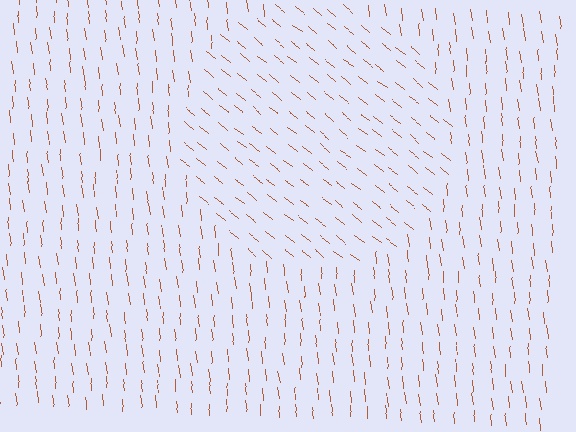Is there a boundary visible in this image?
Yes, there is a texture boundary formed by a change in line orientation.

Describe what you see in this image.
The image is filled with small brown line segments. A circle region in the image has lines oriented differently from the surrounding lines, creating a visible texture boundary.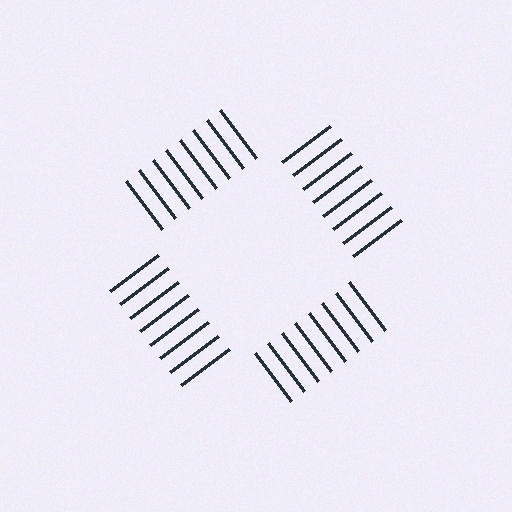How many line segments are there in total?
32 — 8 along each of the 4 edges.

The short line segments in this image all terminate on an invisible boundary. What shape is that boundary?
An illusory square — the line segments terminate on its edges but no continuous stroke is drawn.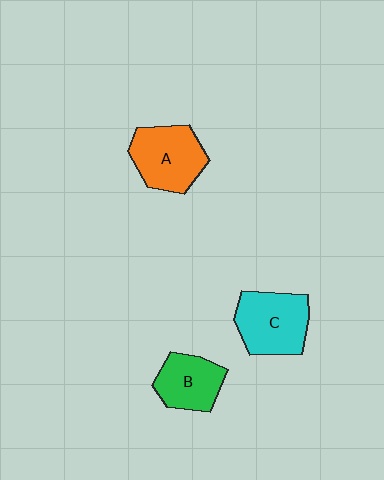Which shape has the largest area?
Shape A (orange).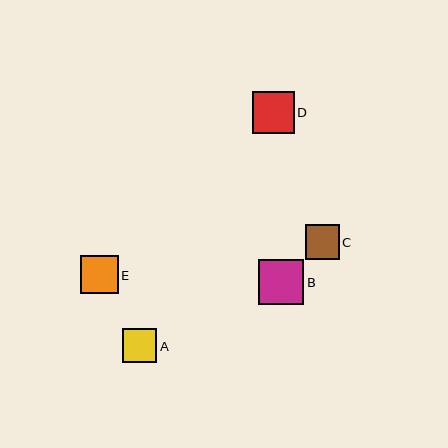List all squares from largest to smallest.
From largest to smallest: B, D, E, C, A.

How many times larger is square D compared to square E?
Square D is approximately 1.1 times the size of square E.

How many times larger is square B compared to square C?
Square B is approximately 1.3 times the size of square C.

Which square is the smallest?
Square A is the smallest with a size of approximately 34 pixels.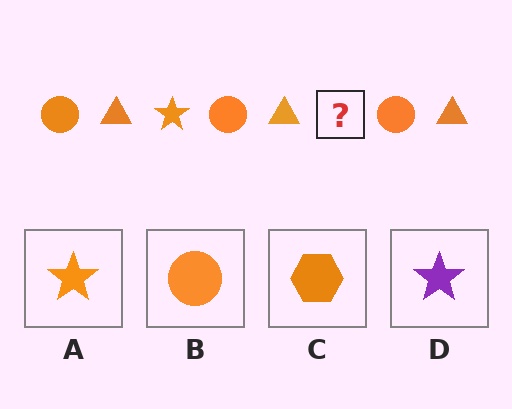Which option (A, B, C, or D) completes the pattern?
A.